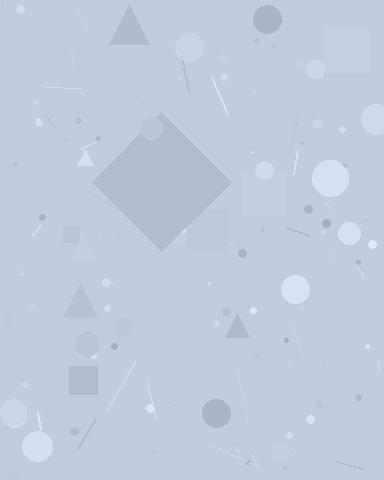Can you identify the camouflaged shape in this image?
The camouflaged shape is a diamond.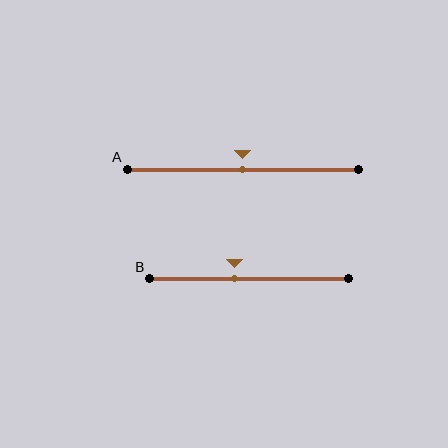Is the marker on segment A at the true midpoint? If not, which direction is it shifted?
Yes, the marker on segment A is at the true midpoint.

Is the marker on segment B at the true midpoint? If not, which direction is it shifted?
No, the marker on segment B is shifted to the left by about 7% of the segment length.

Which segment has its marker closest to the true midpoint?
Segment A has its marker closest to the true midpoint.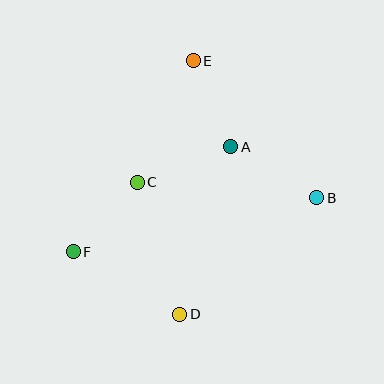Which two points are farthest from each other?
Points D and E are farthest from each other.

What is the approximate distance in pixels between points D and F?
The distance between D and F is approximately 123 pixels.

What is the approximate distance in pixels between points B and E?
The distance between B and E is approximately 184 pixels.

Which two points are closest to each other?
Points A and E are closest to each other.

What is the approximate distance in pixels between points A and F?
The distance between A and F is approximately 190 pixels.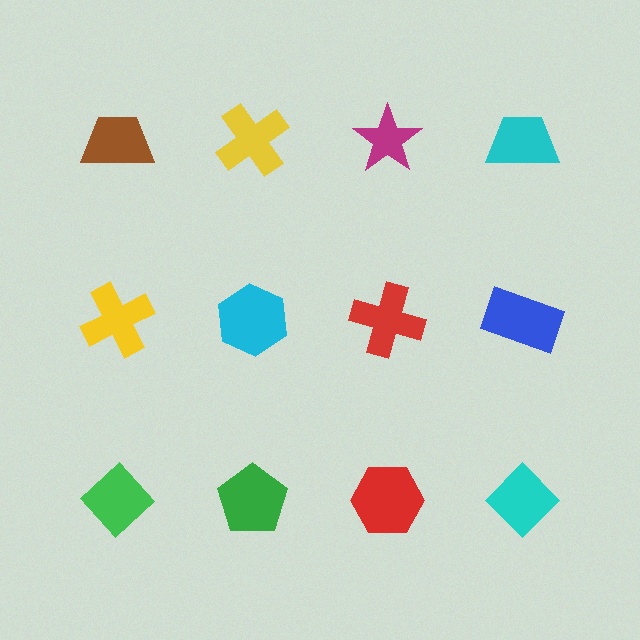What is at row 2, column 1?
A yellow cross.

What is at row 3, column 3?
A red hexagon.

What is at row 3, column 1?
A green diamond.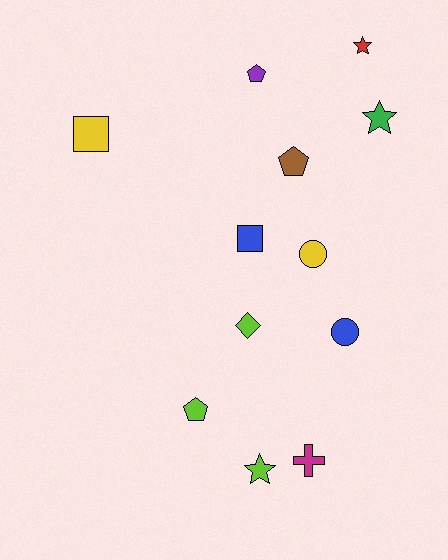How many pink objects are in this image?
There are no pink objects.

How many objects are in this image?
There are 12 objects.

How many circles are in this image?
There are 2 circles.